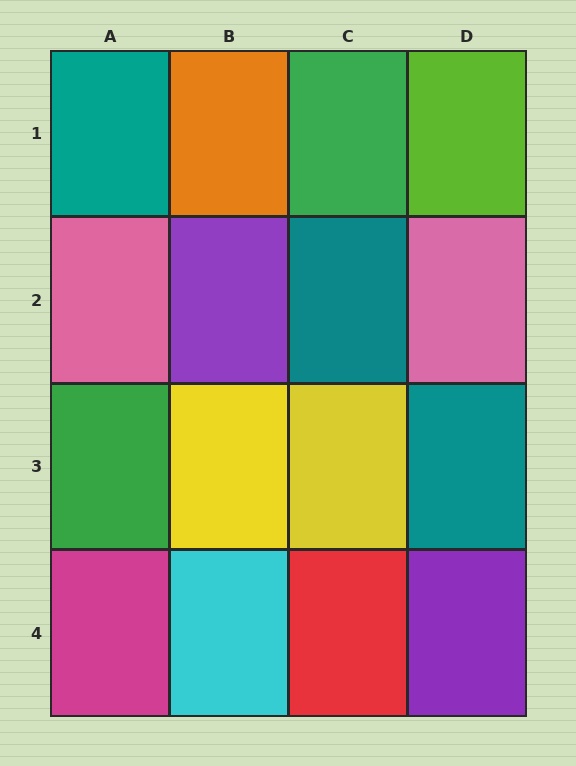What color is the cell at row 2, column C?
Teal.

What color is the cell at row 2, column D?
Pink.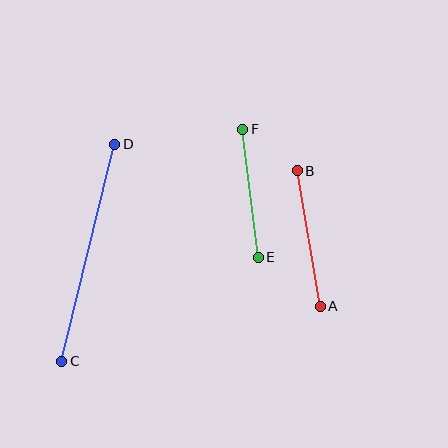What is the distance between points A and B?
The distance is approximately 138 pixels.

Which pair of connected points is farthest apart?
Points C and D are farthest apart.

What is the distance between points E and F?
The distance is approximately 129 pixels.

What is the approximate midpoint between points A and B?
The midpoint is at approximately (309, 238) pixels.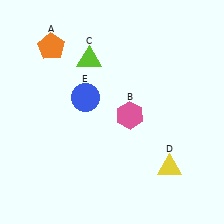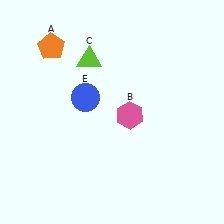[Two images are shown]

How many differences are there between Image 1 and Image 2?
There is 1 difference between the two images.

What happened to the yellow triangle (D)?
The yellow triangle (D) was removed in Image 2. It was in the bottom-right area of Image 1.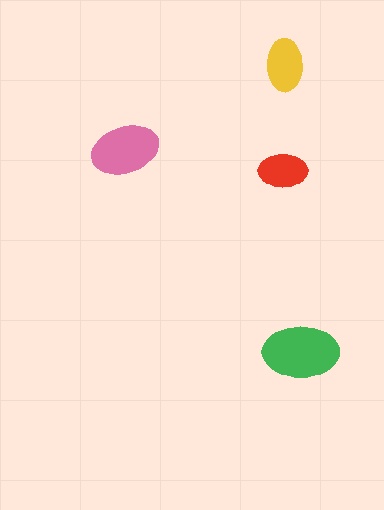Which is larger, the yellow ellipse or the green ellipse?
The green one.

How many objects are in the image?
There are 4 objects in the image.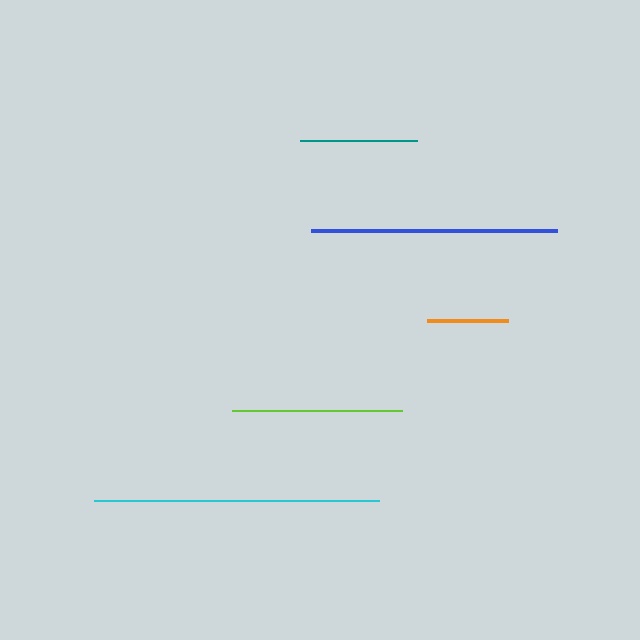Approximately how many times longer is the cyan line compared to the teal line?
The cyan line is approximately 2.4 times the length of the teal line.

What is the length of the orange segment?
The orange segment is approximately 81 pixels long.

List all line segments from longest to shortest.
From longest to shortest: cyan, blue, lime, teal, orange.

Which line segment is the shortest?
The orange line is the shortest at approximately 81 pixels.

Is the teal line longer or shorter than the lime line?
The lime line is longer than the teal line.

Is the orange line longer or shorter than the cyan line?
The cyan line is longer than the orange line.